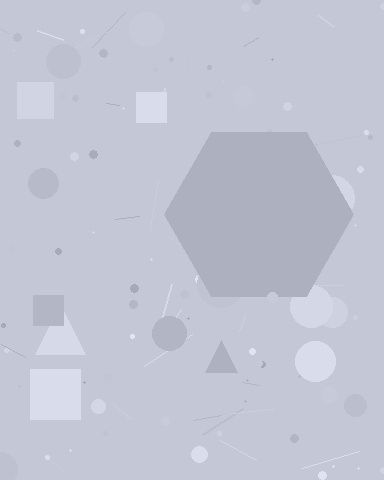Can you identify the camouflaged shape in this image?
The camouflaged shape is a hexagon.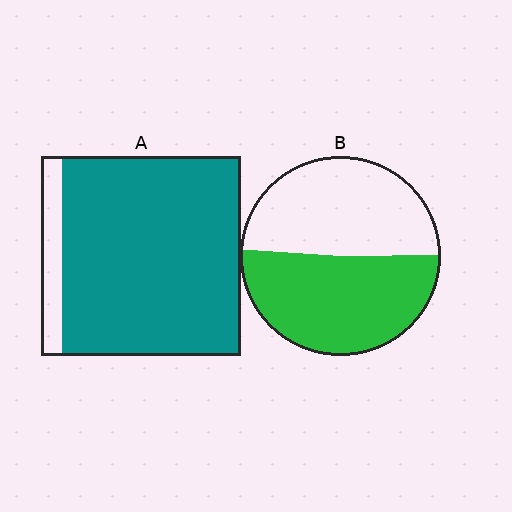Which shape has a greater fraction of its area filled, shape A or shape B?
Shape A.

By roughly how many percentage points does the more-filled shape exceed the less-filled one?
By roughly 40 percentage points (A over B).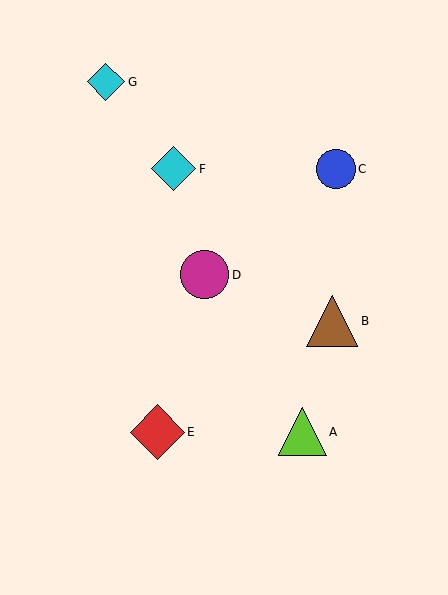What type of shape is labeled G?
Shape G is a cyan diamond.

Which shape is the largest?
The red diamond (labeled E) is the largest.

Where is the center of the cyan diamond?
The center of the cyan diamond is at (174, 169).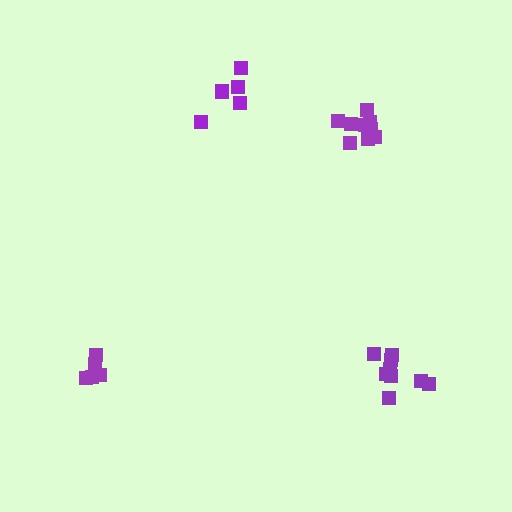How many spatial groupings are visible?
There are 4 spatial groupings.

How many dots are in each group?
Group 1: 9 dots, Group 2: 5 dots, Group 3: 5 dots, Group 4: 9 dots (28 total).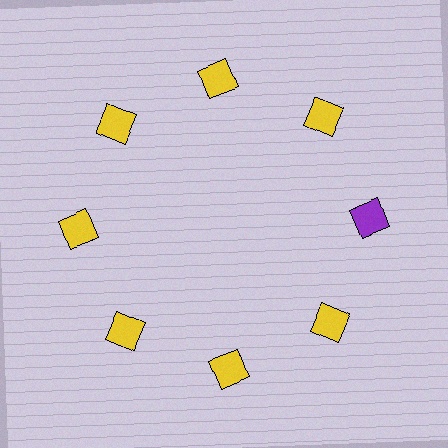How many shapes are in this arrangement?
There are 8 shapes arranged in a ring pattern.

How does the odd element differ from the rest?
It has a different color: purple instead of yellow.